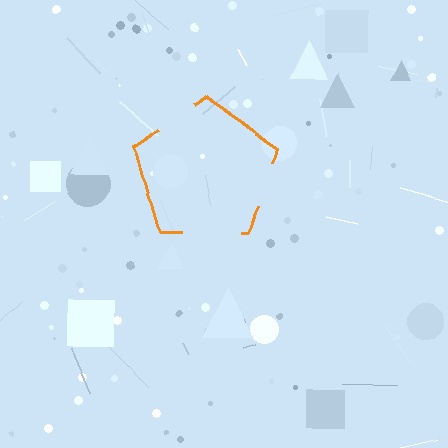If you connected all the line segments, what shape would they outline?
They would outline a pentagon.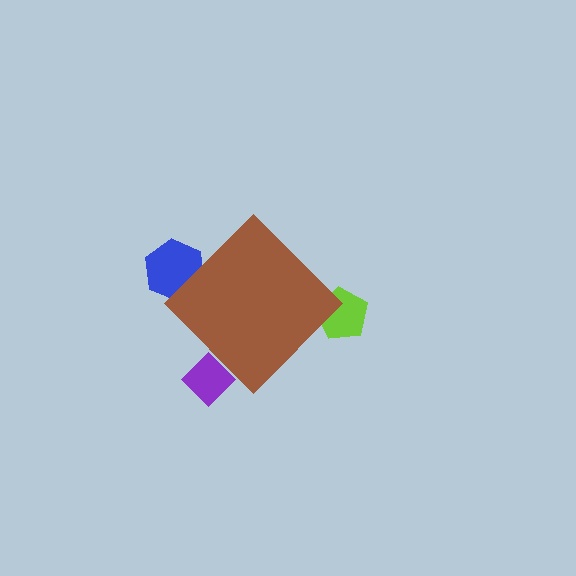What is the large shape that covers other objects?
A brown diamond.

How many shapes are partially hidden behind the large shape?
3 shapes are partially hidden.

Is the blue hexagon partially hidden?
Yes, the blue hexagon is partially hidden behind the brown diamond.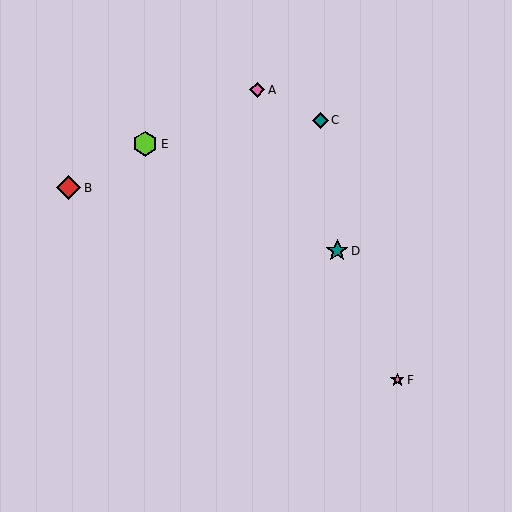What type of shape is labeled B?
Shape B is a red diamond.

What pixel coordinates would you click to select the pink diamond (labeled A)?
Click at (257, 90) to select the pink diamond A.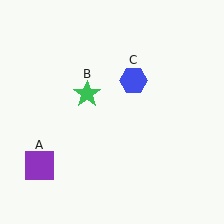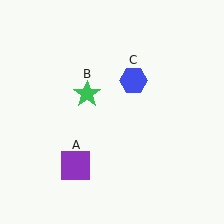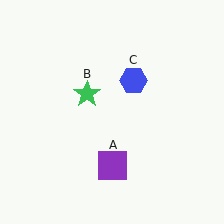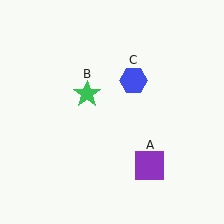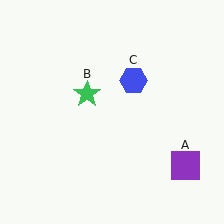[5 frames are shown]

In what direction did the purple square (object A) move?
The purple square (object A) moved right.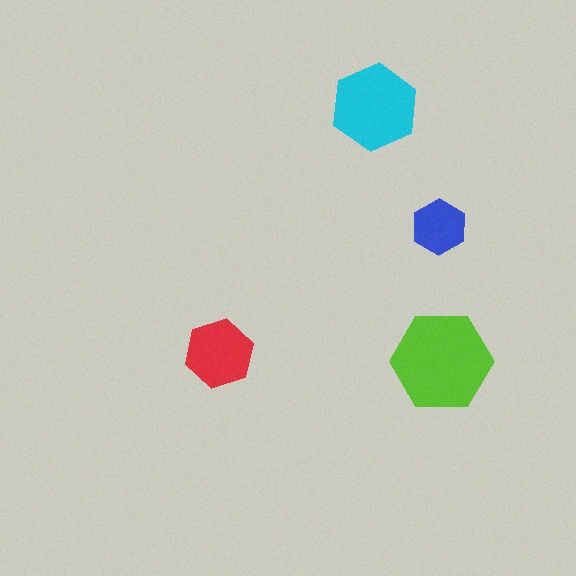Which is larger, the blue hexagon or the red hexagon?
The red one.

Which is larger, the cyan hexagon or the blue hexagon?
The cyan one.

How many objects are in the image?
There are 4 objects in the image.